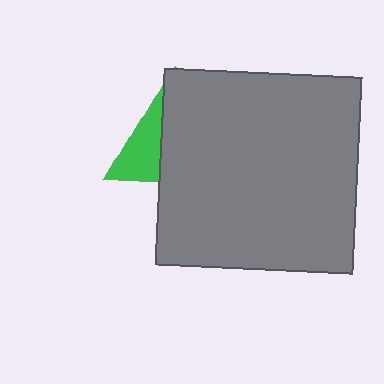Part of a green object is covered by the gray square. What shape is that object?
It is a triangle.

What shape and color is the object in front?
The object in front is a gray square.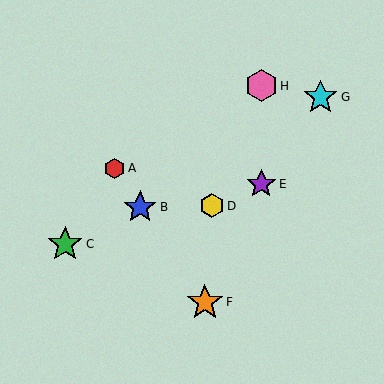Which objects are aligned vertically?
Objects E, H are aligned vertically.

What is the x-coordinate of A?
Object A is at x≈115.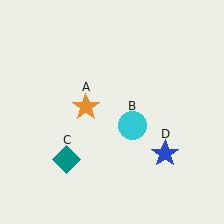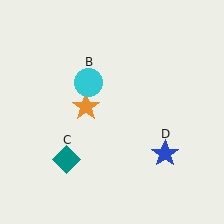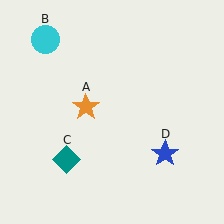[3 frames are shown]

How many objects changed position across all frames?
1 object changed position: cyan circle (object B).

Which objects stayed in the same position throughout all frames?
Orange star (object A) and teal diamond (object C) and blue star (object D) remained stationary.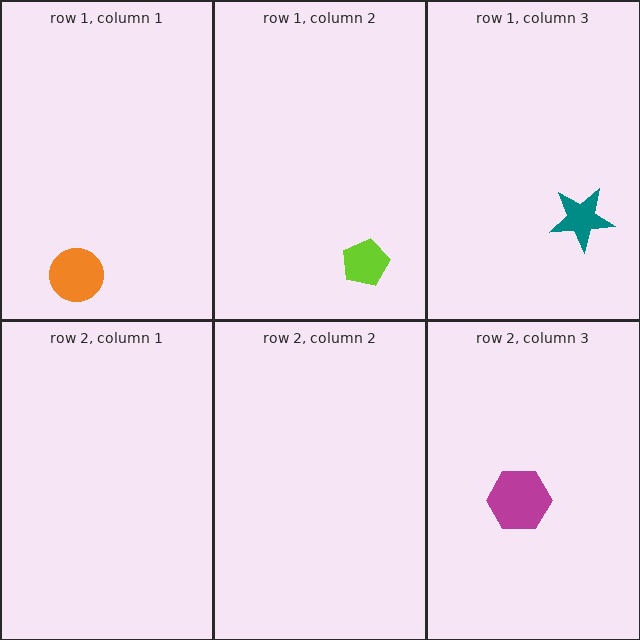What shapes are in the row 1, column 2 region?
The lime pentagon.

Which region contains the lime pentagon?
The row 1, column 2 region.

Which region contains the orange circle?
The row 1, column 1 region.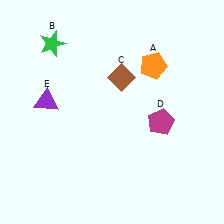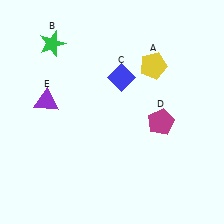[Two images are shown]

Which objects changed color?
A changed from orange to yellow. C changed from brown to blue.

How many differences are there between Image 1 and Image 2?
There are 2 differences between the two images.